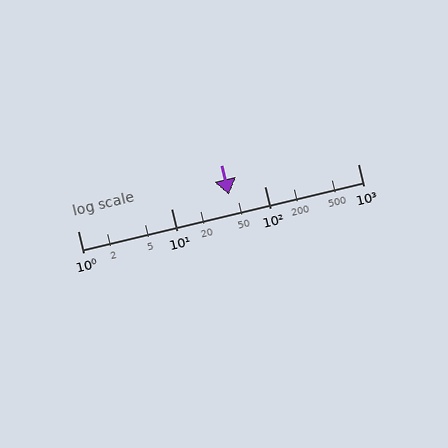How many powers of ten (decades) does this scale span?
The scale spans 3 decades, from 1 to 1000.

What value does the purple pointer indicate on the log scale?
The pointer indicates approximately 42.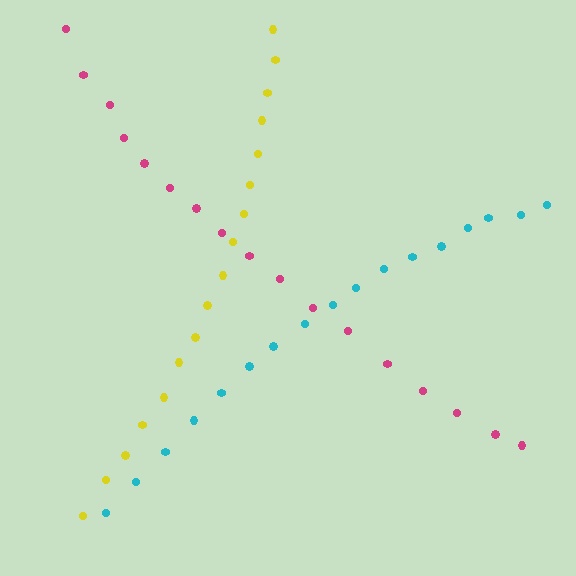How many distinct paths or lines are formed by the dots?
There are 3 distinct paths.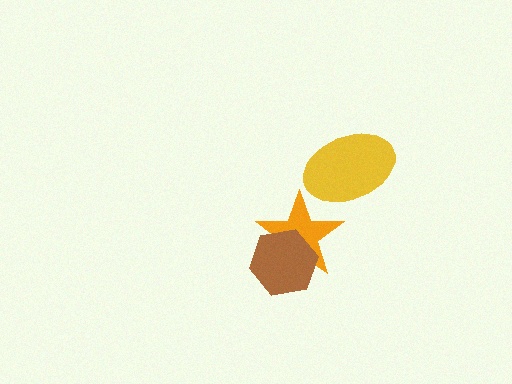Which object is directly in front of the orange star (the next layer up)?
The brown hexagon is directly in front of the orange star.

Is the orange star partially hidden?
Yes, it is partially covered by another shape.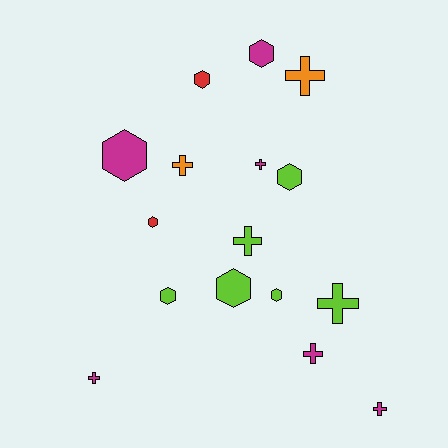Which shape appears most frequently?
Cross, with 8 objects.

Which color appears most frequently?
Lime, with 6 objects.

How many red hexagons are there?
There are 2 red hexagons.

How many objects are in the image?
There are 16 objects.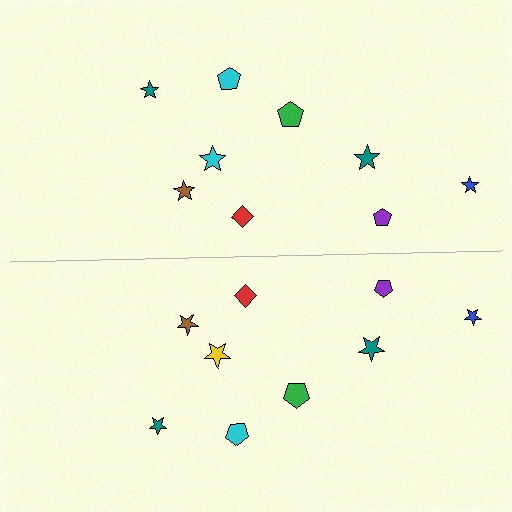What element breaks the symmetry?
The yellow star on the bottom side breaks the symmetry — its mirror counterpart is cyan.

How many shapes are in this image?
There are 18 shapes in this image.